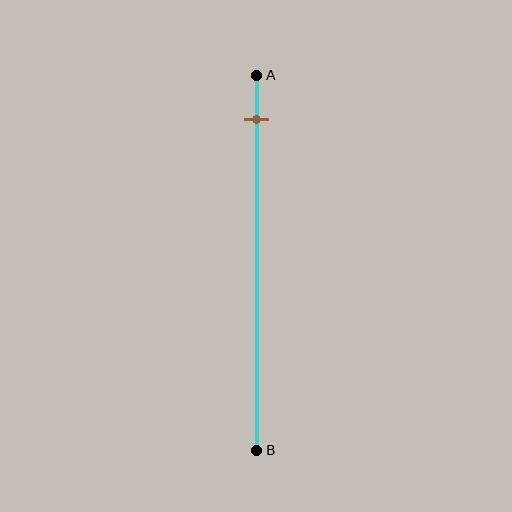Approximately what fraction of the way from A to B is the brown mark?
The brown mark is approximately 10% of the way from A to B.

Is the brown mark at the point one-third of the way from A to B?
No, the mark is at about 10% from A, not at the 33% one-third point.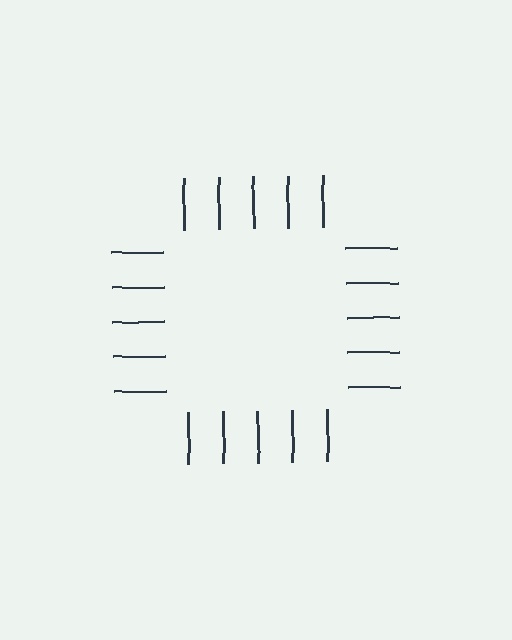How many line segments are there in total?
20 — 5 along each of the 4 edges.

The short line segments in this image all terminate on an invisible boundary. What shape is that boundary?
An illusory square — the line segments terminate on its edges but no continuous stroke is drawn.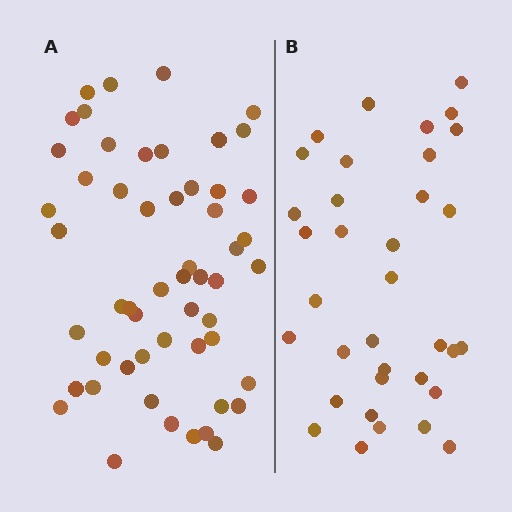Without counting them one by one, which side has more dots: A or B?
Region A (the left region) has more dots.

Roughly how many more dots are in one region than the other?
Region A has approximately 20 more dots than region B.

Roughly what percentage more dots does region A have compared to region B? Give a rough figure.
About 55% more.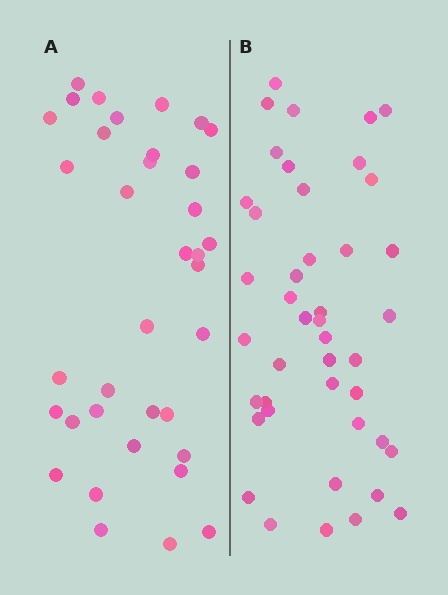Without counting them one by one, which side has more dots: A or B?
Region B (the right region) has more dots.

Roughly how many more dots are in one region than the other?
Region B has roughly 8 or so more dots than region A.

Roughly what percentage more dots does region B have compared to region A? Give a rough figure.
About 20% more.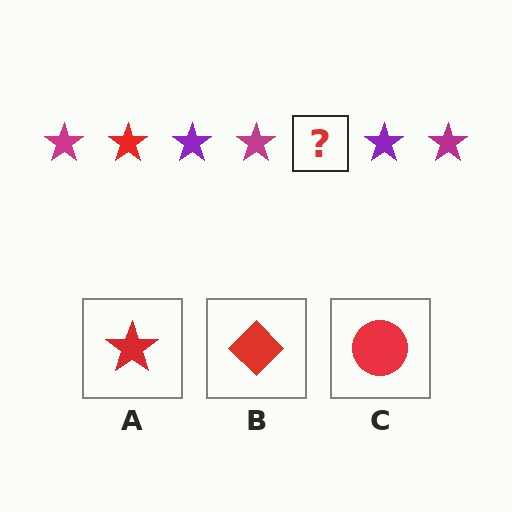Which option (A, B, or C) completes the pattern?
A.